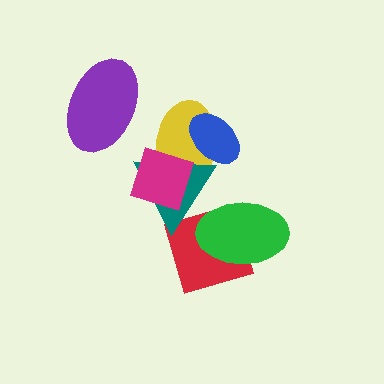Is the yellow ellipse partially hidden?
Yes, it is partially covered by another shape.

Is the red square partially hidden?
Yes, it is partially covered by another shape.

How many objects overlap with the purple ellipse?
0 objects overlap with the purple ellipse.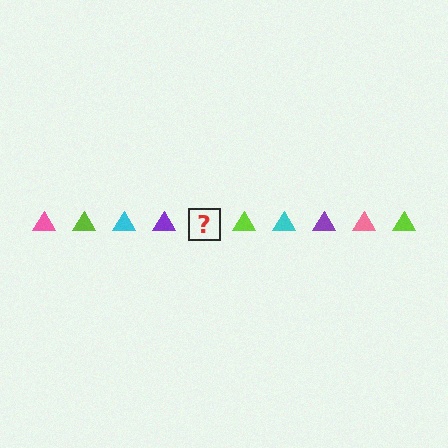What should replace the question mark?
The question mark should be replaced with a pink triangle.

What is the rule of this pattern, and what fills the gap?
The rule is that the pattern cycles through pink, lime, cyan, purple triangles. The gap should be filled with a pink triangle.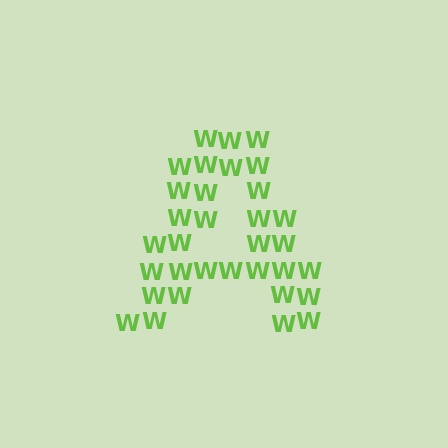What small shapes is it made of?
It is made of small letter W's.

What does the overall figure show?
The overall figure shows the letter A.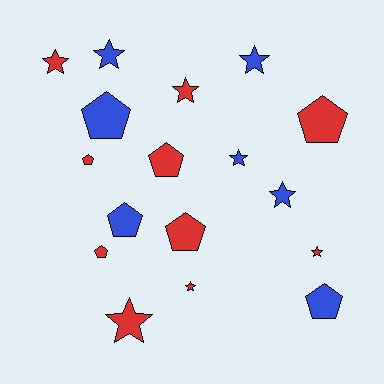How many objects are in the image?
There are 17 objects.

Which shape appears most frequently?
Star, with 9 objects.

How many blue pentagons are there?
There are 3 blue pentagons.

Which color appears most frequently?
Red, with 10 objects.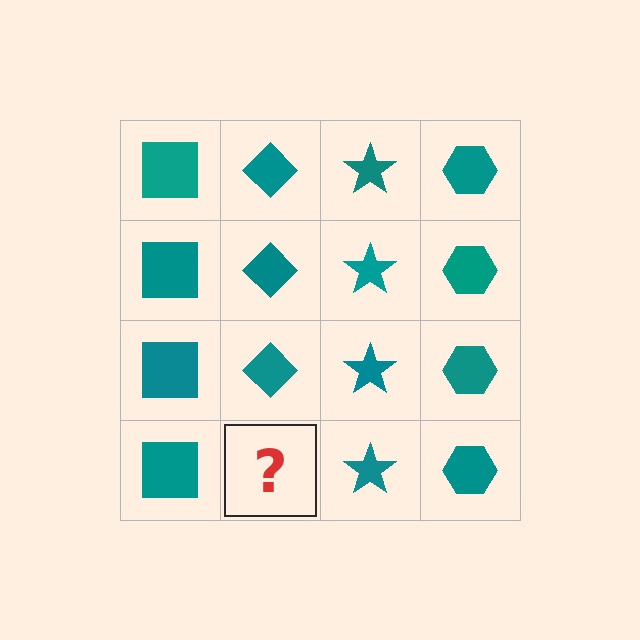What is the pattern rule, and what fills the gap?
The rule is that each column has a consistent shape. The gap should be filled with a teal diamond.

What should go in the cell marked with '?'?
The missing cell should contain a teal diamond.